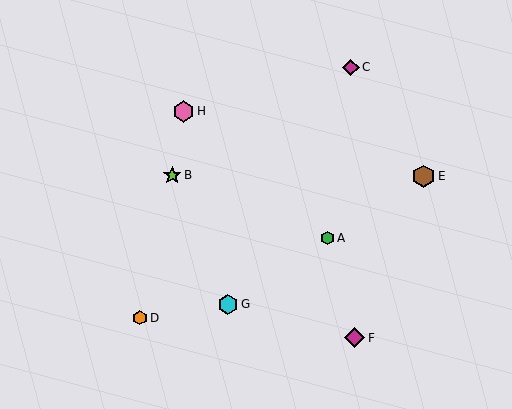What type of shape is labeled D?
Shape D is an orange hexagon.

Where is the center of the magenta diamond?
The center of the magenta diamond is at (354, 338).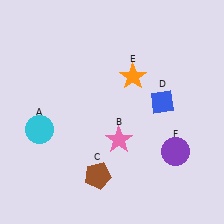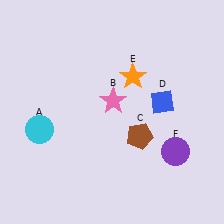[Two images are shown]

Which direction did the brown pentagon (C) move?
The brown pentagon (C) moved right.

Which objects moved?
The objects that moved are: the pink star (B), the brown pentagon (C).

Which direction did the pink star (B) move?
The pink star (B) moved up.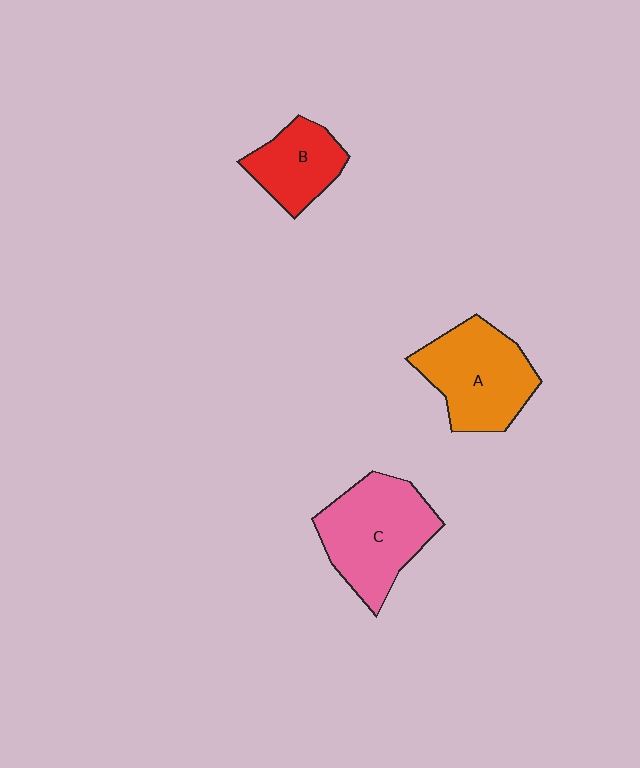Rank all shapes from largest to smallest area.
From largest to smallest: C (pink), A (orange), B (red).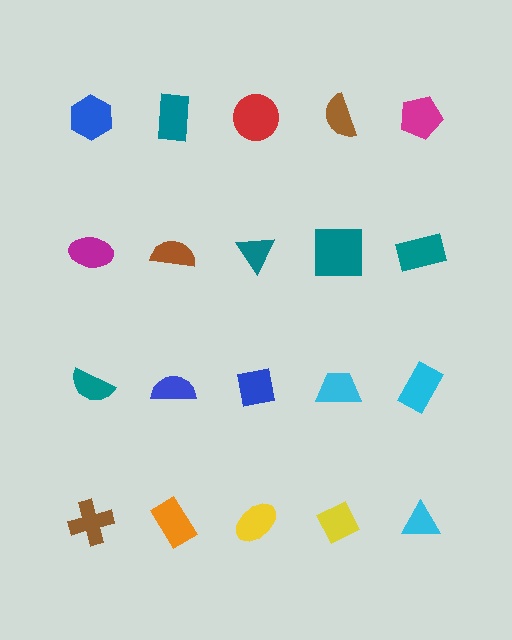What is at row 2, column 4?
A teal square.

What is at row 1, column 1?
A blue hexagon.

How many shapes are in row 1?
5 shapes.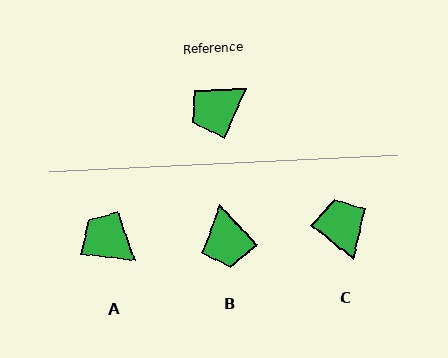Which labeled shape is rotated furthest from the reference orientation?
C, about 105 degrees away.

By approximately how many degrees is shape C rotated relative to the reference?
Approximately 105 degrees clockwise.